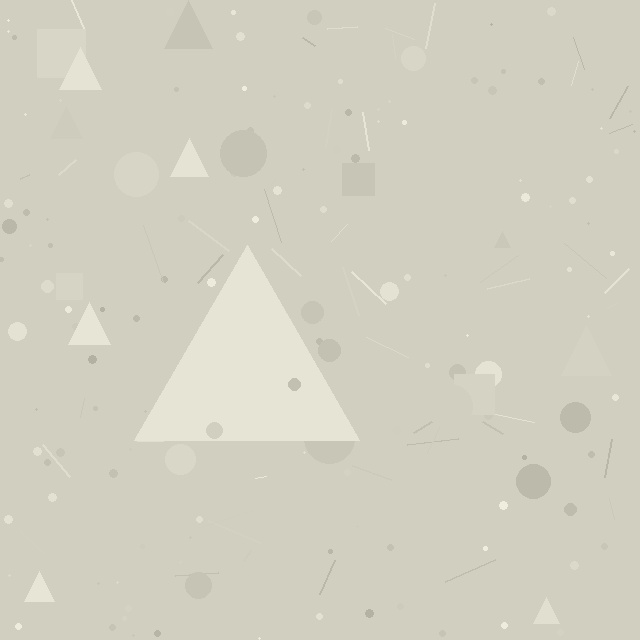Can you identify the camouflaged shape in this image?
The camouflaged shape is a triangle.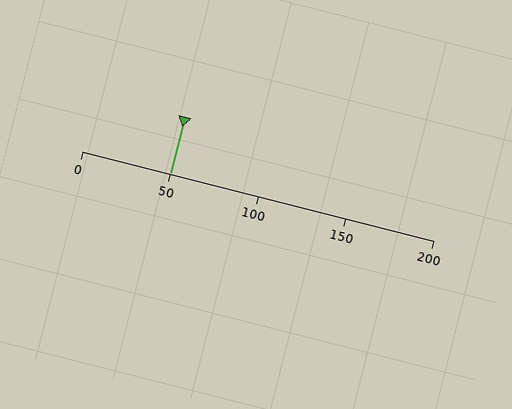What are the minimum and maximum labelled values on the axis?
The axis runs from 0 to 200.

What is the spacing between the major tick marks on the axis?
The major ticks are spaced 50 apart.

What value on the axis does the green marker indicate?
The marker indicates approximately 50.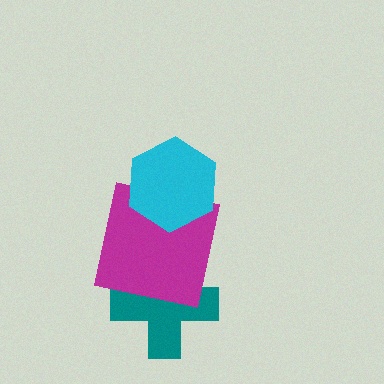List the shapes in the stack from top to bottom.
From top to bottom: the cyan hexagon, the magenta square, the teal cross.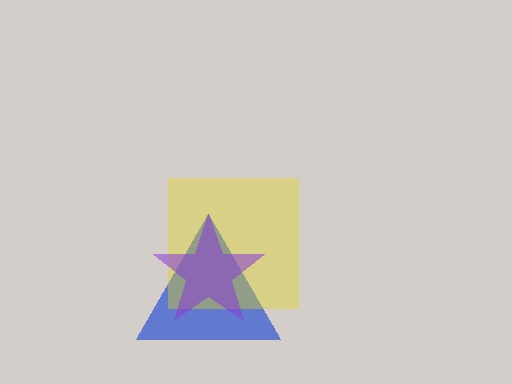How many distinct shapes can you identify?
There are 3 distinct shapes: a blue triangle, a yellow square, a purple star.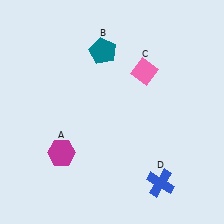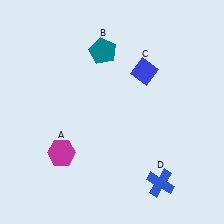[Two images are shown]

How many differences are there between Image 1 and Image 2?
There is 1 difference between the two images.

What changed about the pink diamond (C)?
In Image 1, C is pink. In Image 2, it changed to blue.